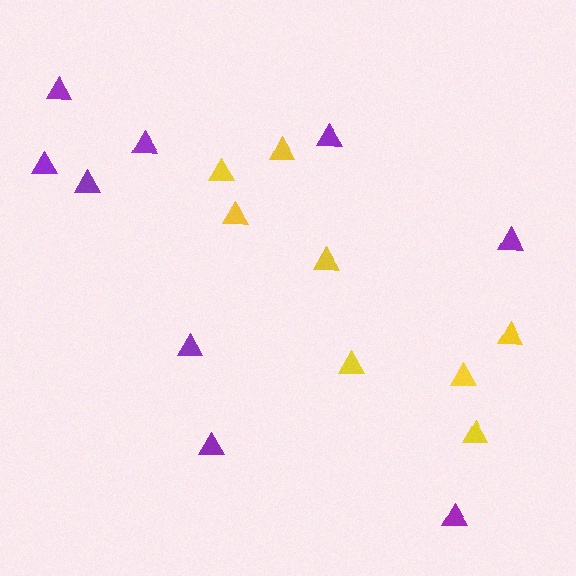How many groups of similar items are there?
There are 2 groups: one group of yellow triangles (8) and one group of purple triangles (9).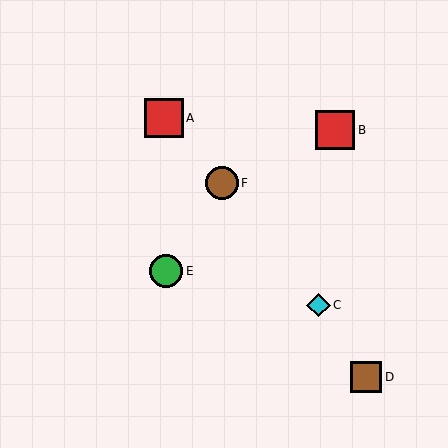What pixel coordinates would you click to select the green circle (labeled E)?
Click at (166, 271) to select the green circle E.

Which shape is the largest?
The red square (labeled A) is the largest.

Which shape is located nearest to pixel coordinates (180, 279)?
The green circle (labeled E) at (166, 271) is nearest to that location.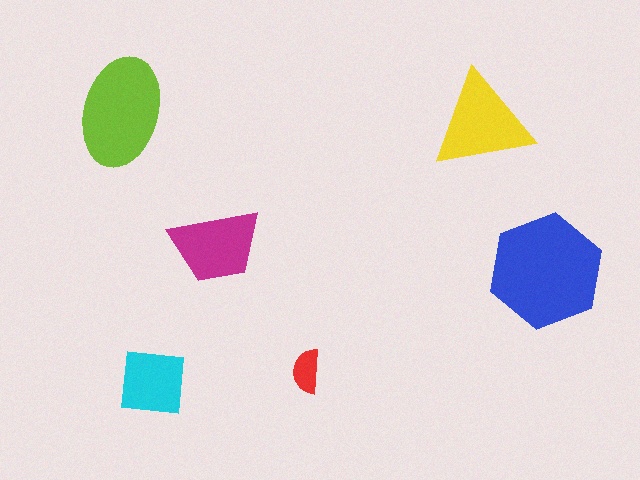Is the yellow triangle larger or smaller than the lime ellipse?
Smaller.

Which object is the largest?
The blue hexagon.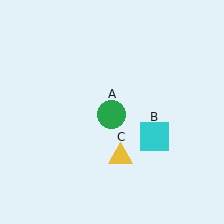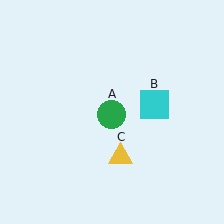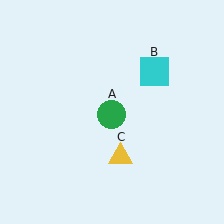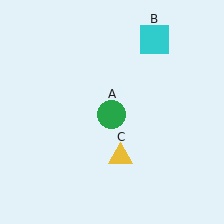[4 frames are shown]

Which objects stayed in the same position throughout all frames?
Green circle (object A) and yellow triangle (object C) remained stationary.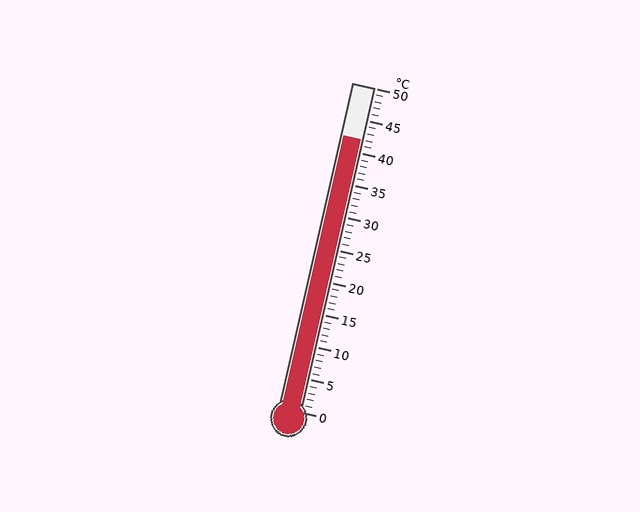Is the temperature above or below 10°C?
The temperature is above 10°C.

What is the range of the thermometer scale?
The thermometer scale ranges from 0°C to 50°C.